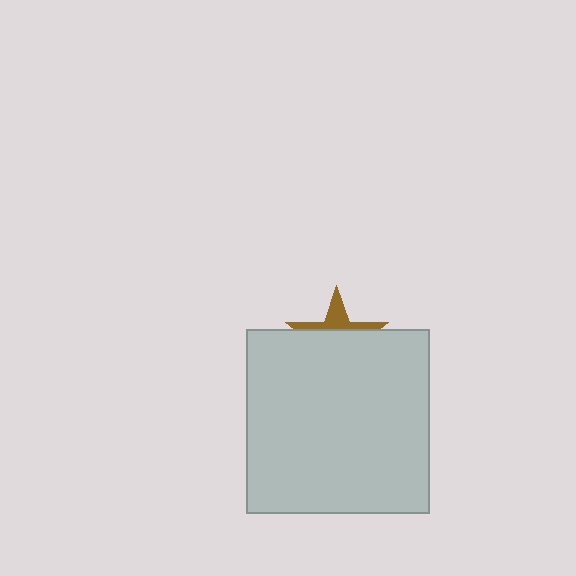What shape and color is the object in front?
The object in front is a light gray square.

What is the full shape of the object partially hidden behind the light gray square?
The partially hidden object is a brown star.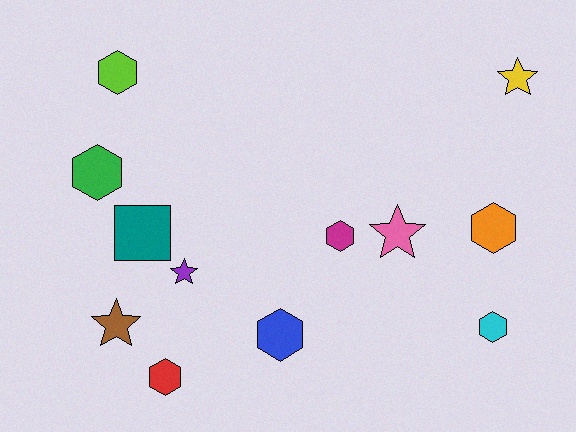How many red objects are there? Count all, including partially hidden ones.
There is 1 red object.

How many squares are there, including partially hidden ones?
There is 1 square.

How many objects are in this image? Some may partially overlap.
There are 12 objects.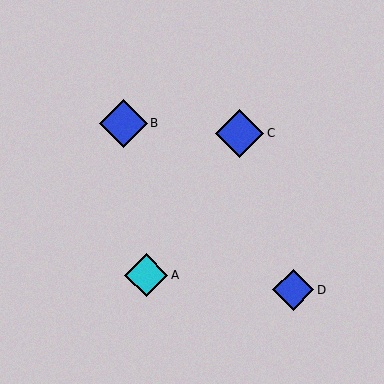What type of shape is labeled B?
Shape B is a blue diamond.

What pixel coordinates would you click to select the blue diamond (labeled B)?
Click at (123, 123) to select the blue diamond B.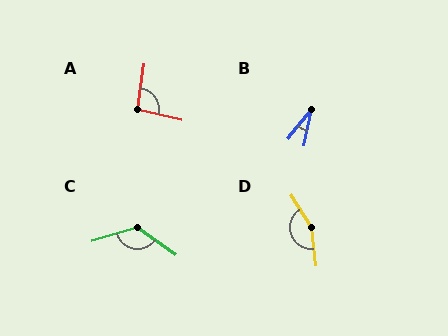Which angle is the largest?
D, at approximately 154 degrees.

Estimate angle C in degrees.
Approximately 127 degrees.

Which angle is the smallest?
B, at approximately 28 degrees.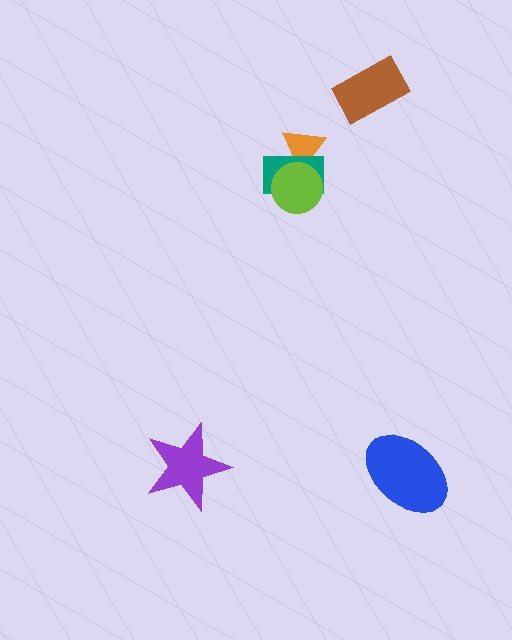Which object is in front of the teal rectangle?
The lime circle is in front of the teal rectangle.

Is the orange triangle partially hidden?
Yes, it is partially covered by another shape.